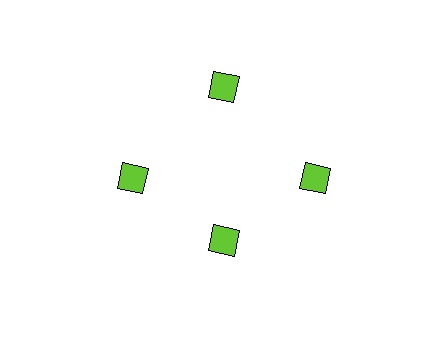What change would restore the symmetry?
The symmetry would be restored by moving it outward, back onto the ring so that all 4 diamonds sit at equal angles and equal distance from the center.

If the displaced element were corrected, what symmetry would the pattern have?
It would have 4-fold rotational symmetry — the pattern would map onto itself every 90 degrees.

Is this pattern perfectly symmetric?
No. The 4 lime diamonds are arranged in a ring, but one element near the 6 o'clock position is pulled inward toward the center, breaking the 4-fold rotational symmetry.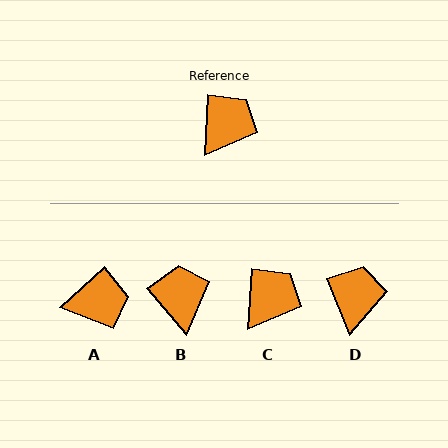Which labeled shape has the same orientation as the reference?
C.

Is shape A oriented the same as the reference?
No, it is off by about 44 degrees.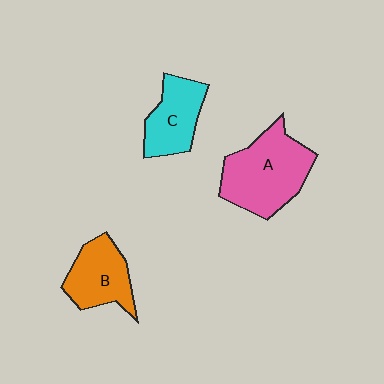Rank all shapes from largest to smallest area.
From largest to smallest: A (pink), B (orange), C (cyan).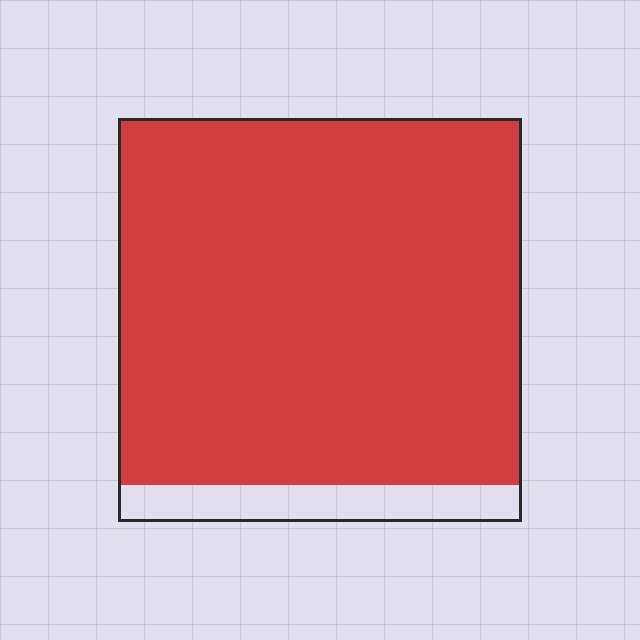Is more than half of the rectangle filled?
Yes.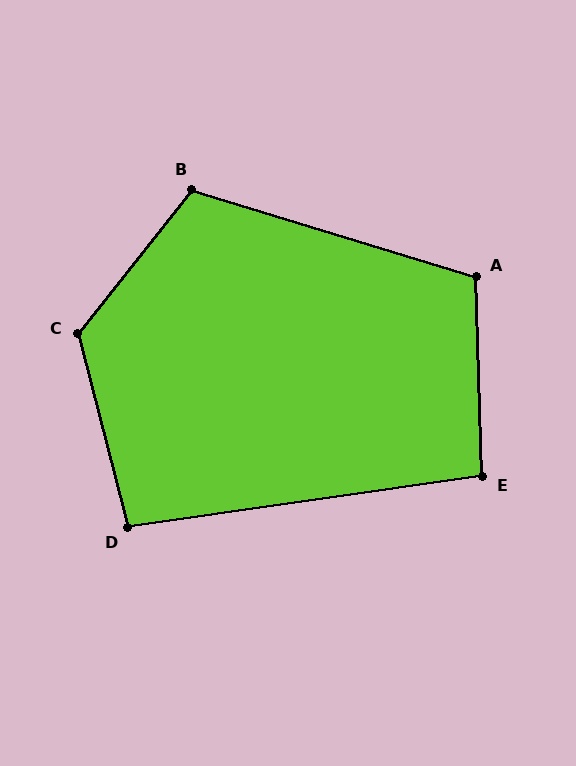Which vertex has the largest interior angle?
C, at approximately 127 degrees.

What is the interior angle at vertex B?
Approximately 111 degrees (obtuse).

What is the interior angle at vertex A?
Approximately 109 degrees (obtuse).